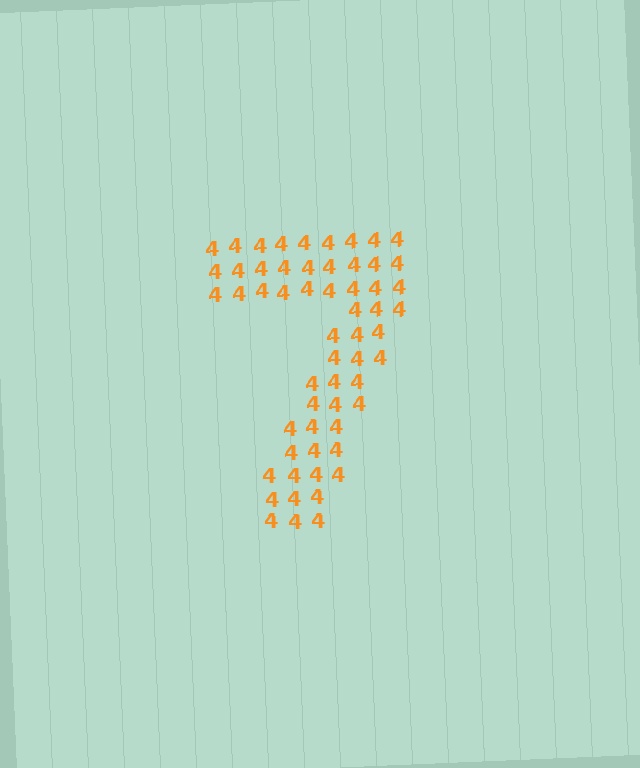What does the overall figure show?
The overall figure shows the digit 7.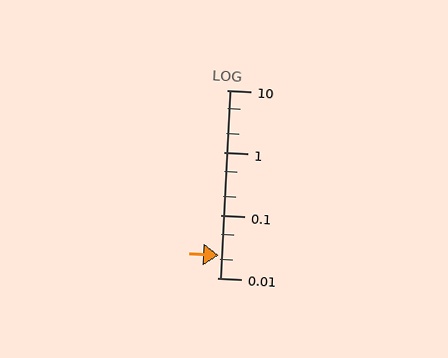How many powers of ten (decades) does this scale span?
The scale spans 3 decades, from 0.01 to 10.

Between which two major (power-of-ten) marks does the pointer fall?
The pointer is between 0.01 and 0.1.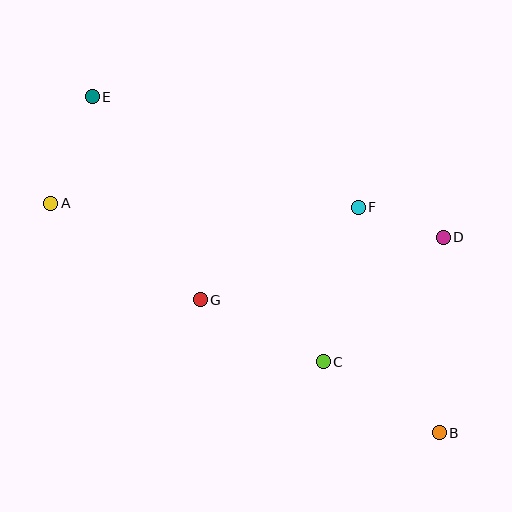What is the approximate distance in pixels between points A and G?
The distance between A and G is approximately 178 pixels.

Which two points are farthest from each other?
Points B and E are farthest from each other.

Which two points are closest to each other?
Points D and F are closest to each other.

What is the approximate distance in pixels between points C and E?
The distance between C and E is approximately 351 pixels.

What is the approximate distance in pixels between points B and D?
The distance between B and D is approximately 196 pixels.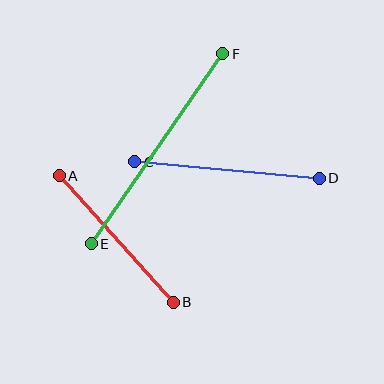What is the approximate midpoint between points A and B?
The midpoint is at approximately (116, 239) pixels.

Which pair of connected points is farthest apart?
Points E and F are farthest apart.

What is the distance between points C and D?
The distance is approximately 185 pixels.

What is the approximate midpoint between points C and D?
The midpoint is at approximately (227, 170) pixels.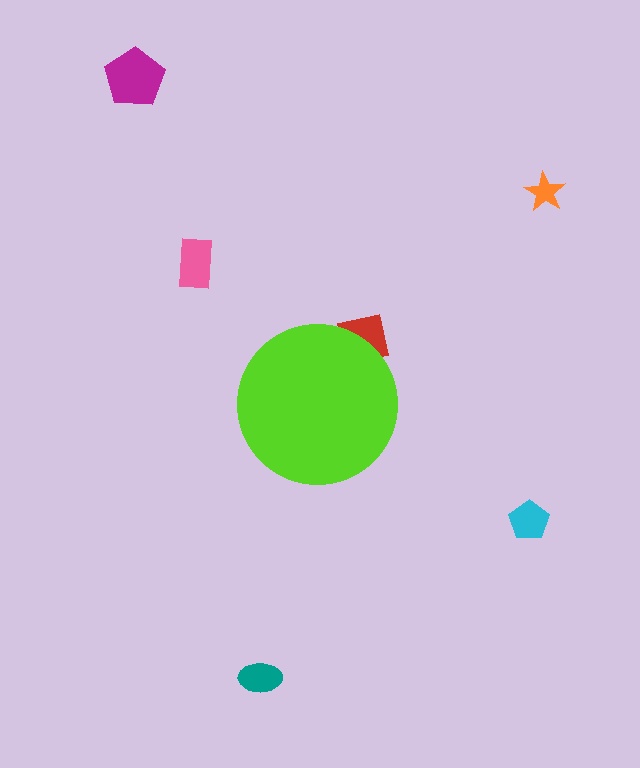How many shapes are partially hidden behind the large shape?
1 shape is partially hidden.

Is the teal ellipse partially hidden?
No, the teal ellipse is fully visible.